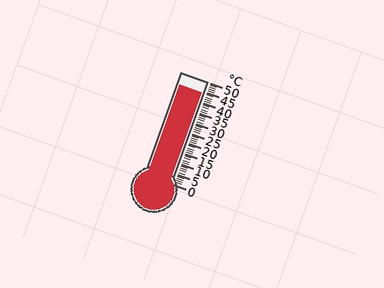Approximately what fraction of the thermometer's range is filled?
The thermometer is filled to approximately 90% of its range.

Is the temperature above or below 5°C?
The temperature is above 5°C.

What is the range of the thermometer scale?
The thermometer scale ranges from 0°C to 50°C.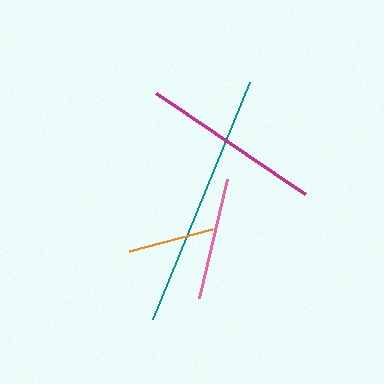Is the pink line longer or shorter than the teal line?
The teal line is longer than the pink line.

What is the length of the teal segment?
The teal segment is approximately 257 pixels long.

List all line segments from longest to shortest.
From longest to shortest: teal, magenta, pink, orange.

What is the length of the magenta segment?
The magenta segment is approximately 180 pixels long.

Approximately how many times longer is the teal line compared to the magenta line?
The teal line is approximately 1.4 times the length of the magenta line.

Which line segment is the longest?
The teal line is the longest at approximately 257 pixels.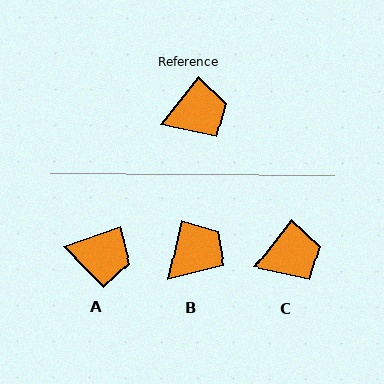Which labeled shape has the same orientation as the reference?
C.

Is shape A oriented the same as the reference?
No, it is off by about 32 degrees.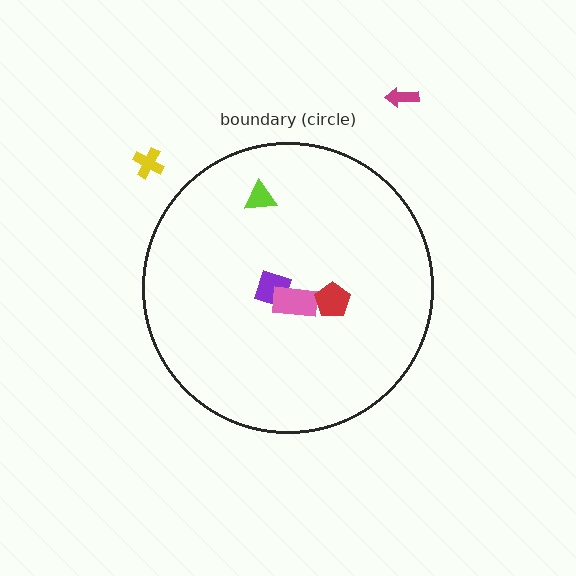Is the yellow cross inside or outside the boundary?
Outside.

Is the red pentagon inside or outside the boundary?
Inside.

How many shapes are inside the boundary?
4 inside, 2 outside.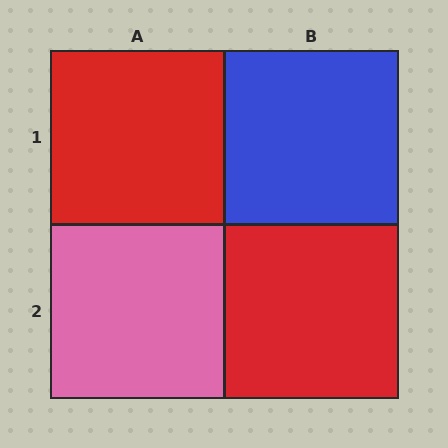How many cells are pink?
1 cell is pink.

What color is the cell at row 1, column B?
Blue.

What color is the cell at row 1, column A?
Red.